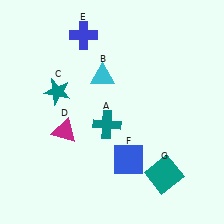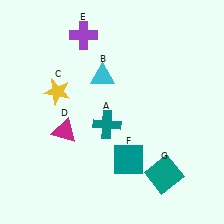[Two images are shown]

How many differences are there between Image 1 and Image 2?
There are 3 differences between the two images.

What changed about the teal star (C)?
In Image 1, C is teal. In Image 2, it changed to yellow.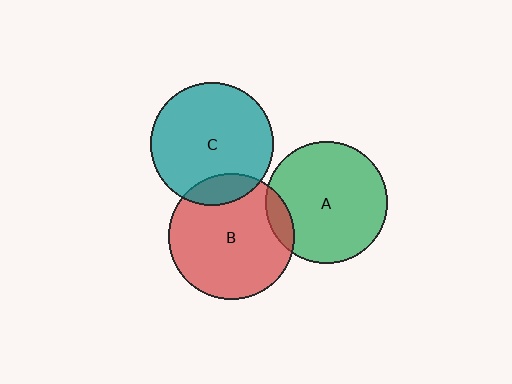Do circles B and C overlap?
Yes.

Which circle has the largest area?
Circle B (red).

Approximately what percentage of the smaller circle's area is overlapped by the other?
Approximately 15%.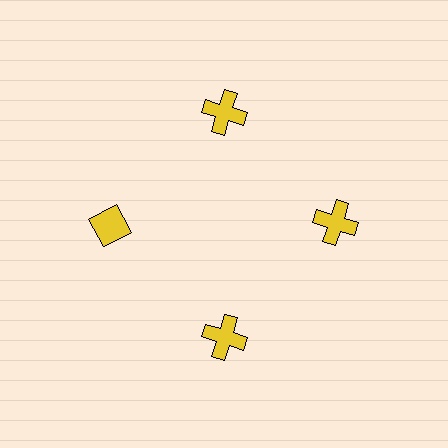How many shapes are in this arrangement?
There are 4 shapes arranged in a ring pattern.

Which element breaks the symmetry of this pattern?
The yellow diamond at roughly the 9 o'clock position breaks the symmetry. All other shapes are yellow crosses.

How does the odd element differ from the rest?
It has a different shape: diamond instead of cross.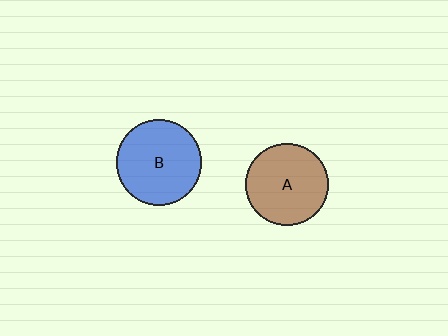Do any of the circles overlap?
No, none of the circles overlap.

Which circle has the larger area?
Circle B (blue).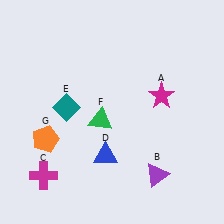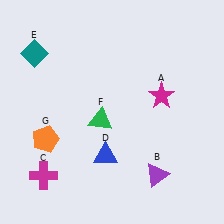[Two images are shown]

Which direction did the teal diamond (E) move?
The teal diamond (E) moved up.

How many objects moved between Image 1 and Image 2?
1 object moved between the two images.